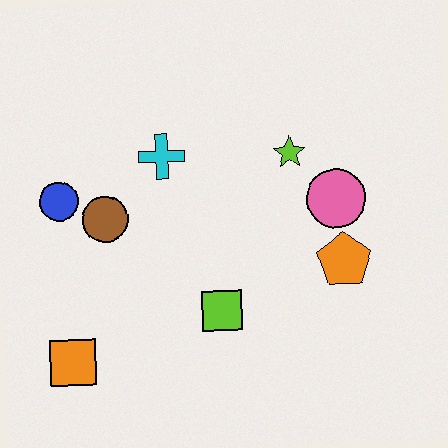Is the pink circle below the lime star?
Yes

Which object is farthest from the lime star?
The orange square is farthest from the lime star.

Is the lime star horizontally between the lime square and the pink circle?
Yes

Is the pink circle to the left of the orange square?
No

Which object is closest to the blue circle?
The brown circle is closest to the blue circle.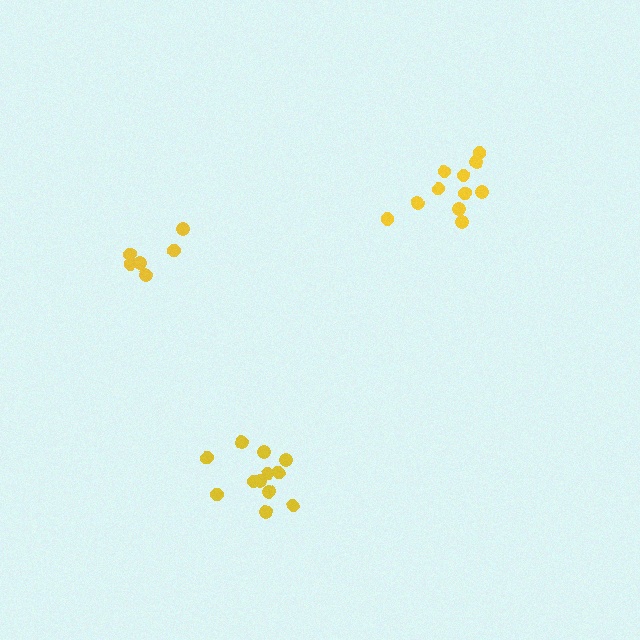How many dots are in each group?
Group 1: 11 dots, Group 2: 12 dots, Group 3: 6 dots (29 total).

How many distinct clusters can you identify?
There are 3 distinct clusters.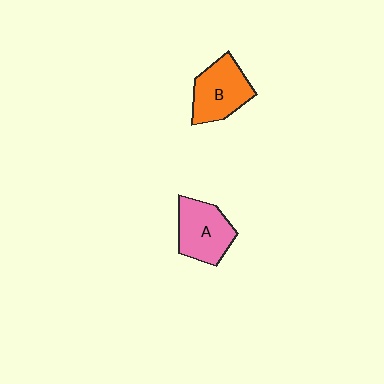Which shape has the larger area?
Shape A (pink).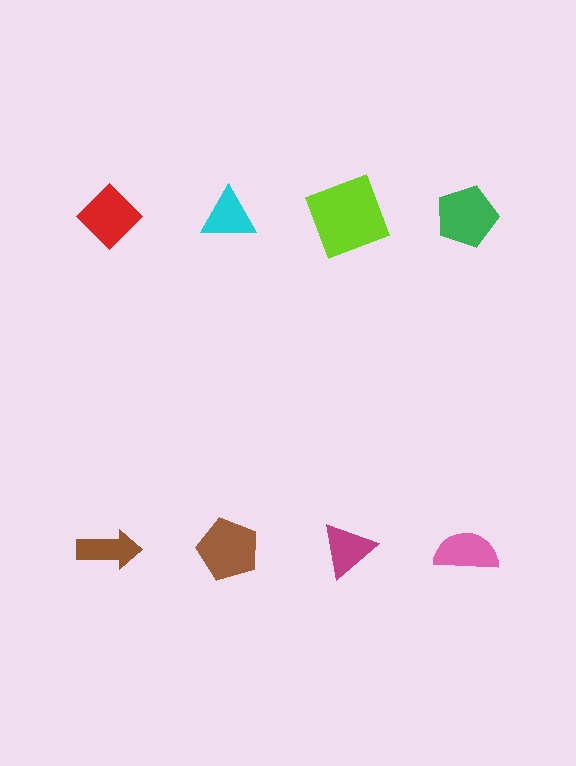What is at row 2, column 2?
A brown pentagon.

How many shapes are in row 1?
4 shapes.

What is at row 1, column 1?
A red diamond.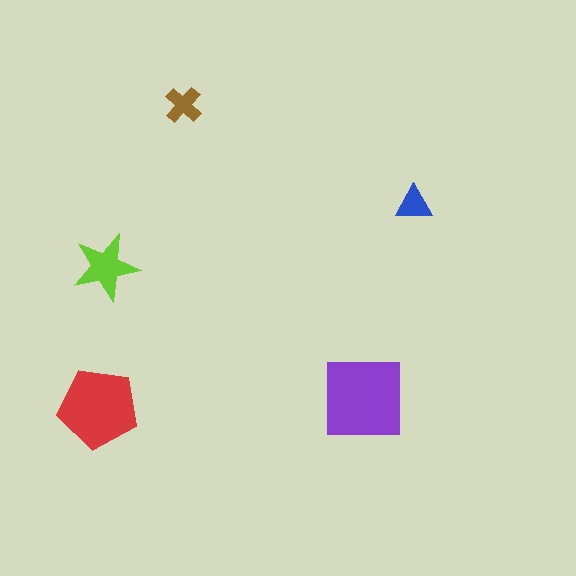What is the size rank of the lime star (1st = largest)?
3rd.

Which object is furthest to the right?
The blue triangle is rightmost.